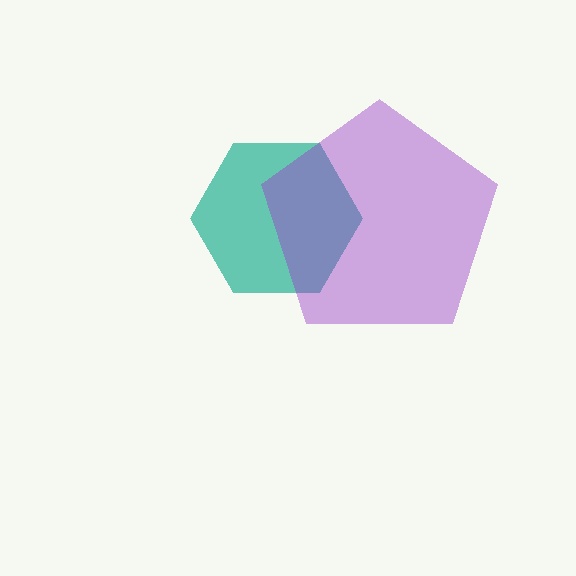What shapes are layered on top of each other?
The layered shapes are: a teal hexagon, a purple pentagon.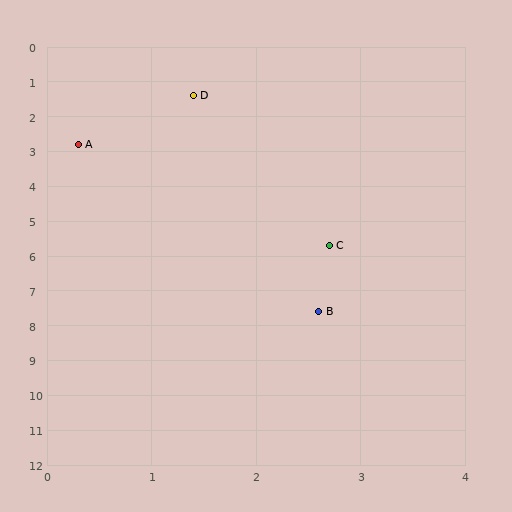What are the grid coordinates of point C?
Point C is at approximately (2.7, 5.7).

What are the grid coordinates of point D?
Point D is at approximately (1.4, 1.4).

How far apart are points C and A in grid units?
Points C and A are about 3.8 grid units apart.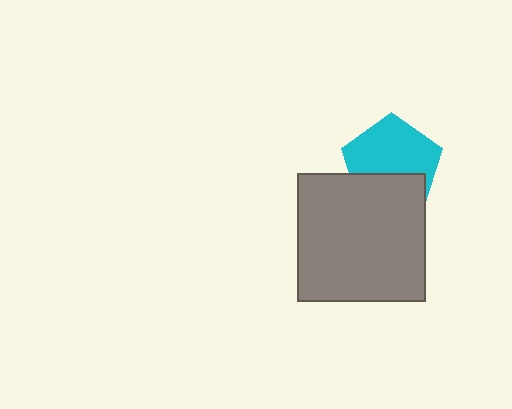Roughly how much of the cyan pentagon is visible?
About half of it is visible (roughly 63%).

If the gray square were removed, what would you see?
You would see the complete cyan pentagon.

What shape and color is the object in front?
The object in front is a gray square.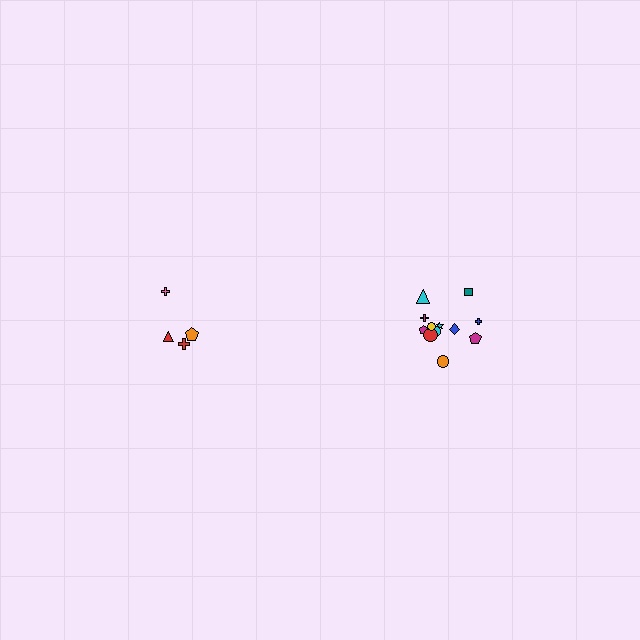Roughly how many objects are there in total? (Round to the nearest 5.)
Roughly 15 objects in total.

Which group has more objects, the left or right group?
The right group.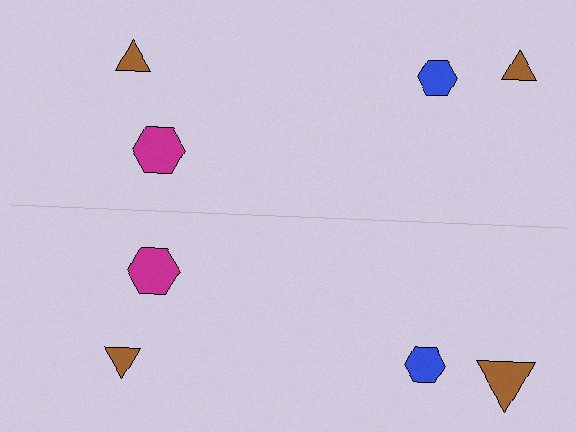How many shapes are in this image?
There are 8 shapes in this image.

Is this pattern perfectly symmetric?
No, the pattern is not perfectly symmetric. The brown triangle on the bottom side has a different size than its mirror counterpart.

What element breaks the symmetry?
The brown triangle on the bottom side has a different size than its mirror counterpart.